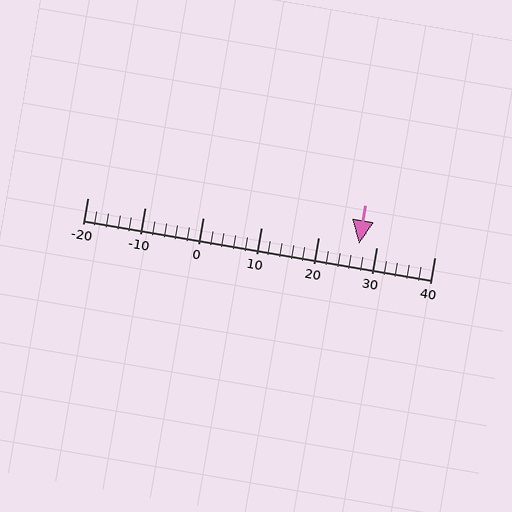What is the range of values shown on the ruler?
The ruler shows values from -20 to 40.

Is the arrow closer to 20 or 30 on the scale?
The arrow is closer to 30.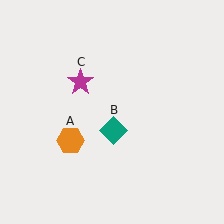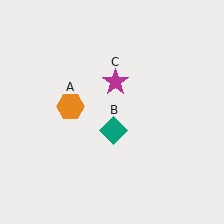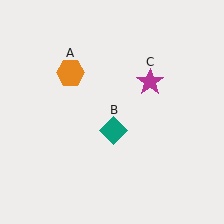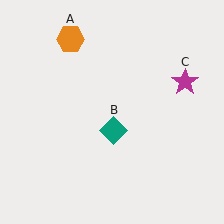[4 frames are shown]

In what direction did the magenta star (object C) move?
The magenta star (object C) moved right.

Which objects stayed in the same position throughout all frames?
Teal diamond (object B) remained stationary.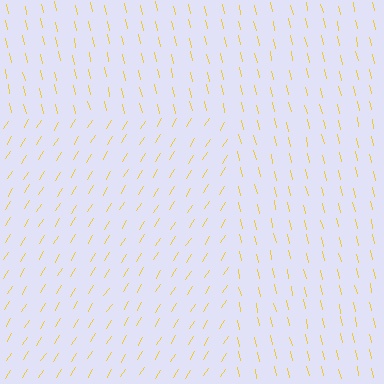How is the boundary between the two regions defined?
The boundary is defined purely by a change in line orientation (approximately 45 degrees difference). All lines are the same color and thickness.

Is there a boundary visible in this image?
Yes, there is a texture boundary formed by a change in line orientation.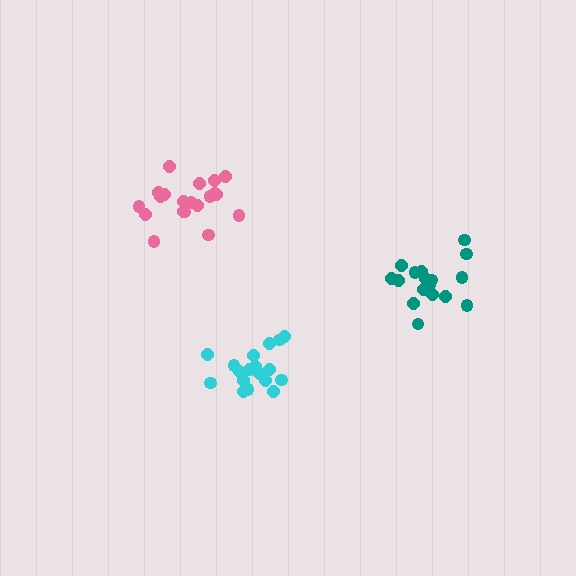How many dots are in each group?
Group 1: 20 dots, Group 2: 18 dots, Group 3: 17 dots (55 total).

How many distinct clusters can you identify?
There are 3 distinct clusters.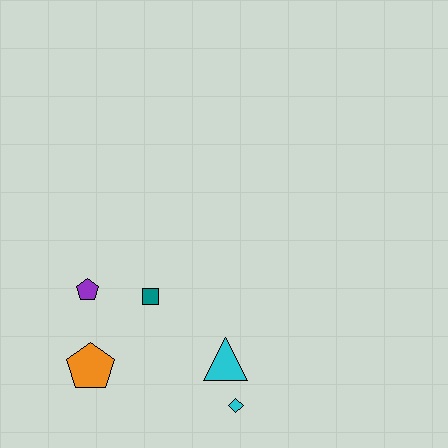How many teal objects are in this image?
There is 1 teal object.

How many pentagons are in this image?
There are 2 pentagons.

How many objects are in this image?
There are 5 objects.